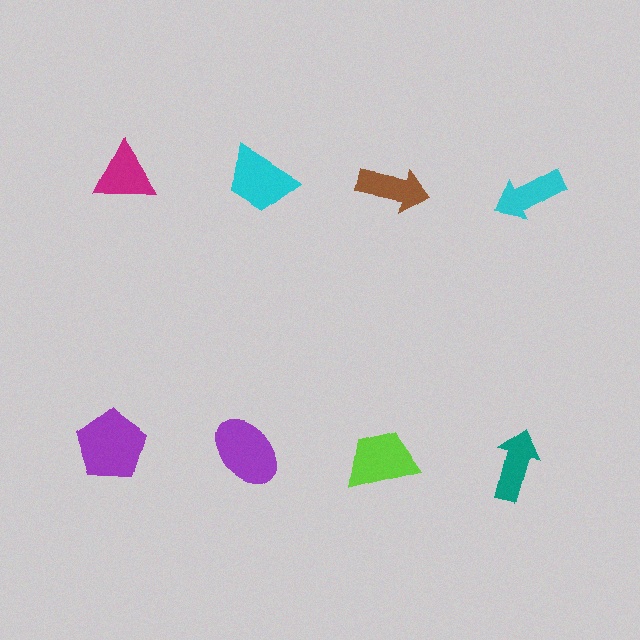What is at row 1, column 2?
A cyan trapezoid.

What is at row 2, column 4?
A teal arrow.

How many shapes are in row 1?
4 shapes.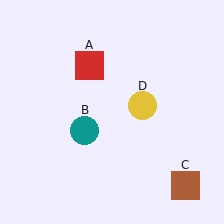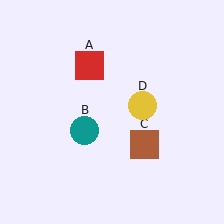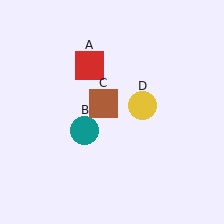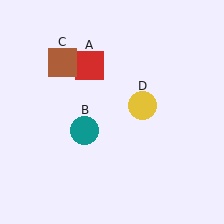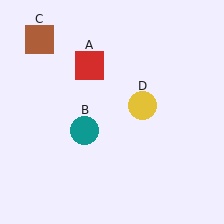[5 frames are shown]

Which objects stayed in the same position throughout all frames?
Red square (object A) and teal circle (object B) and yellow circle (object D) remained stationary.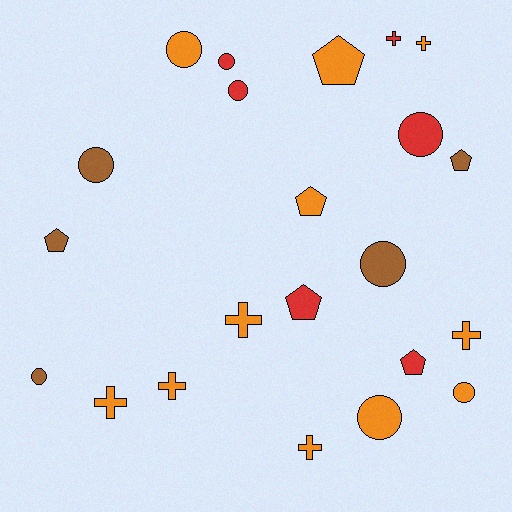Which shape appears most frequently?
Circle, with 9 objects.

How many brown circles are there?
There are 3 brown circles.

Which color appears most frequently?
Orange, with 11 objects.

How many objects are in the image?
There are 22 objects.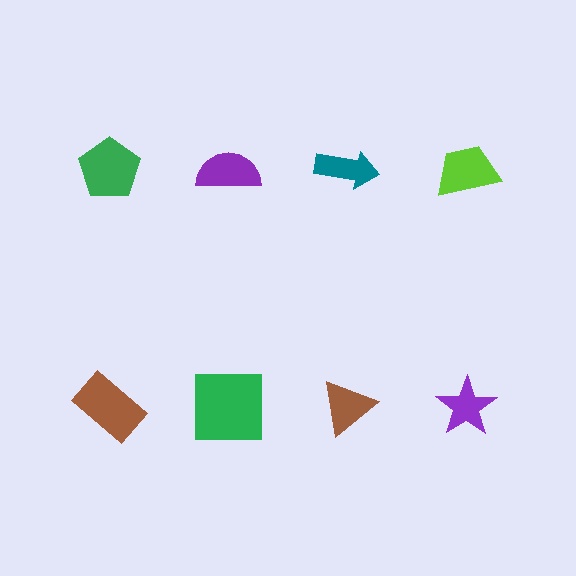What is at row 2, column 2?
A green square.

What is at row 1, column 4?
A lime trapezoid.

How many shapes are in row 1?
4 shapes.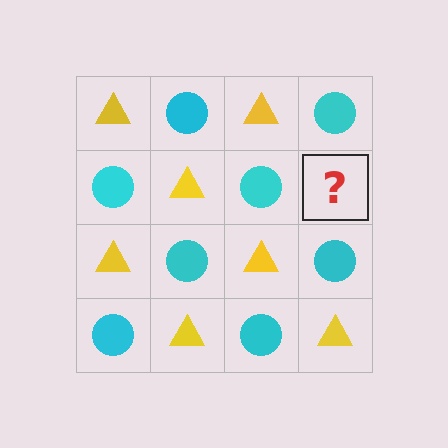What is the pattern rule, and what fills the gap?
The rule is that it alternates yellow triangle and cyan circle in a checkerboard pattern. The gap should be filled with a yellow triangle.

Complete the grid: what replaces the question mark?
The question mark should be replaced with a yellow triangle.